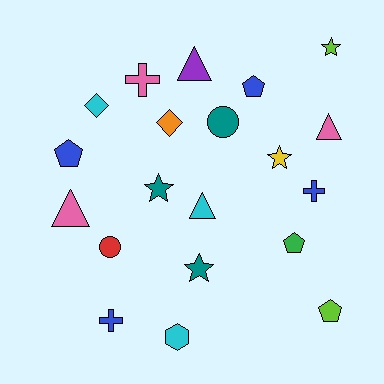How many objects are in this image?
There are 20 objects.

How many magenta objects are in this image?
There are no magenta objects.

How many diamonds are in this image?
There are 2 diamonds.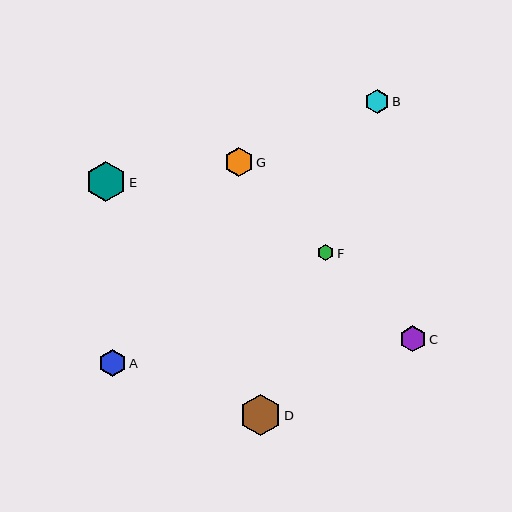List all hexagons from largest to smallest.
From largest to smallest: D, E, G, A, C, B, F.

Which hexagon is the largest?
Hexagon D is the largest with a size of approximately 41 pixels.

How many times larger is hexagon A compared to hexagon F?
Hexagon A is approximately 1.7 times the size of hexagon F.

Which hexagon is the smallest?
Hexagon F is the smallest with a size of approximately 16 pixels.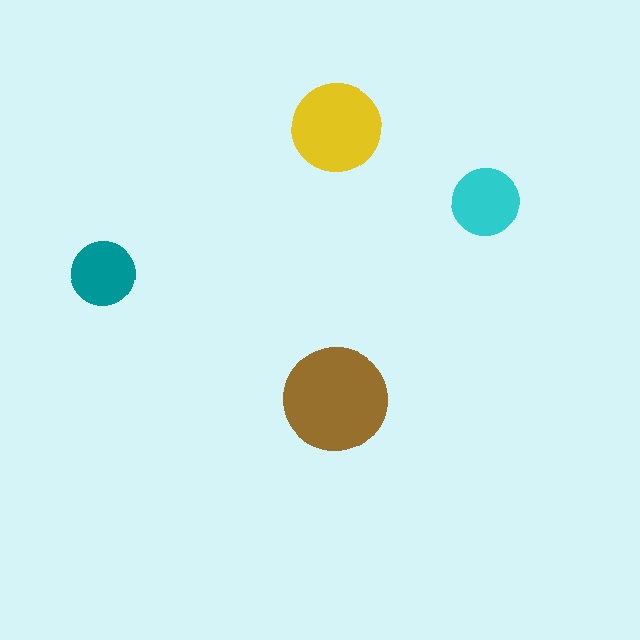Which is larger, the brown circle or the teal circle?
The brown one.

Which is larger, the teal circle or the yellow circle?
The yellow one.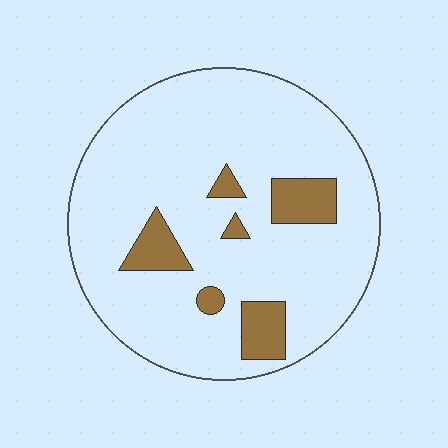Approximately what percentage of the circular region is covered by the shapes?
Approximately 15%.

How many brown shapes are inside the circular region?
6.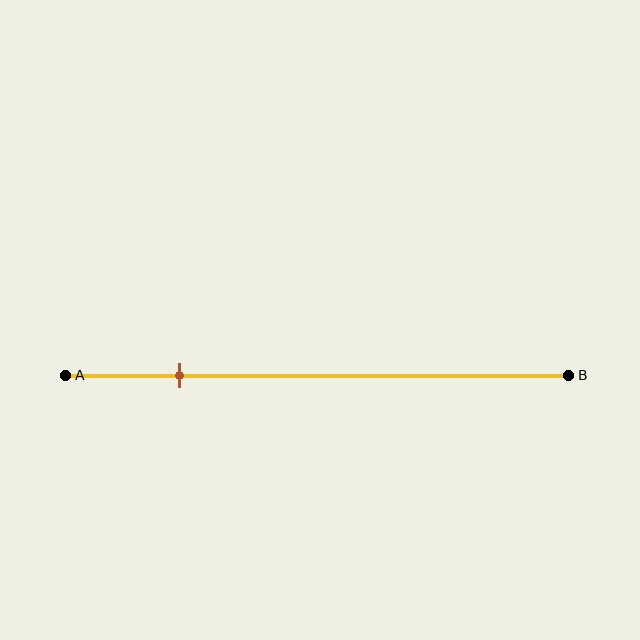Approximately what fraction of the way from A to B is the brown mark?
The brown mark is approximately 25% of the way from A to B.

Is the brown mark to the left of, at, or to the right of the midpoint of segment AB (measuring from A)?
The brown mark is to the left of the midpoint of segment AB.